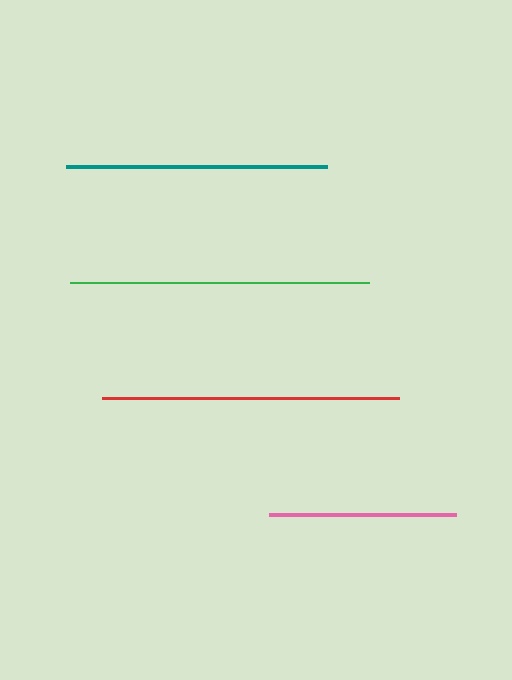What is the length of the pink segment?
The pink segment is approximately 186 pixels long.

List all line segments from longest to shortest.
From longest to shortest: green, red, teal, pink.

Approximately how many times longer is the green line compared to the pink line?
The green line is approximately 1.6 times the length of the pink line.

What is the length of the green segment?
The green segment is approximately 299 pixels long.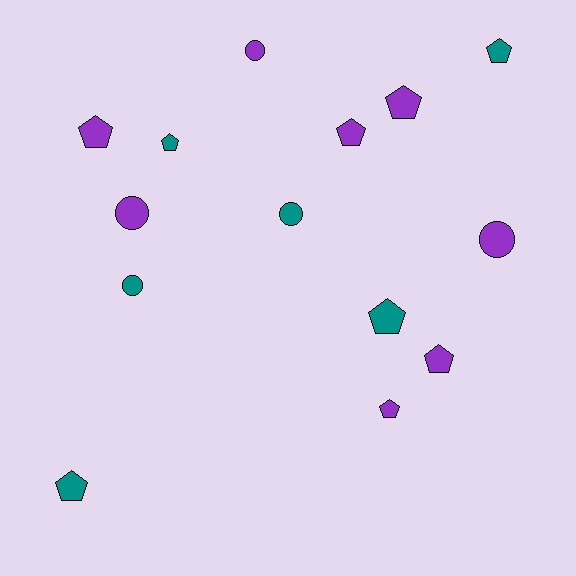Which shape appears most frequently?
Pentagon, with 9 objects.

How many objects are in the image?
There are 14 objects.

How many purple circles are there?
There are 3 purple circles.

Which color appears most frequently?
Purple, with 8 objects.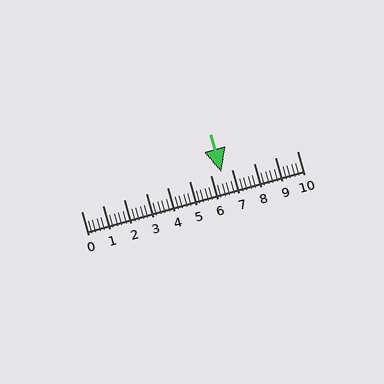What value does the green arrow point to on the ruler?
The green arrow points to approximately 6.5.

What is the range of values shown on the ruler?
The ruler shows values from 0 to 10.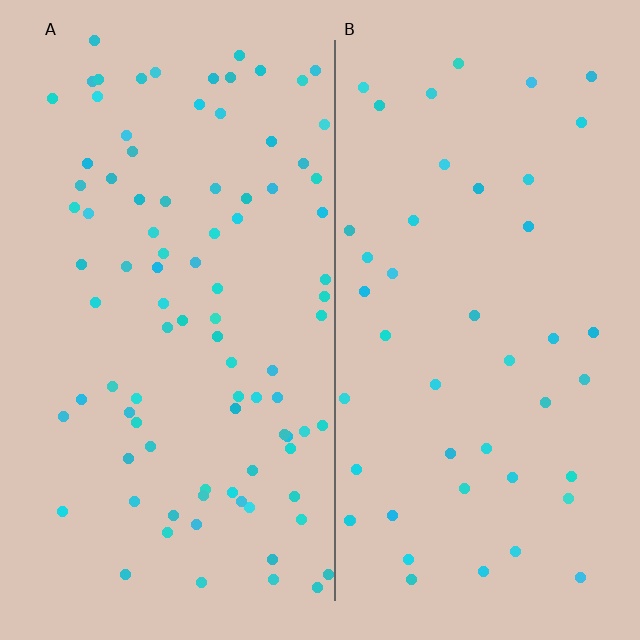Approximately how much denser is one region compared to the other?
Approximately 2.0× — region A over region B.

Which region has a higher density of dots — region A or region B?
A (the left).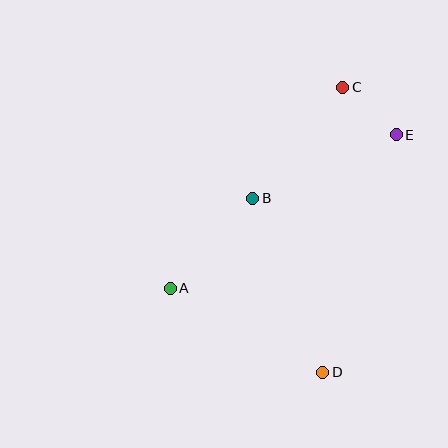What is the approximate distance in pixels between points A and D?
The distance between A and D is approximately 174 pixels.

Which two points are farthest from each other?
Points C and D are farthest from each other.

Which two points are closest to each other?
Points C and E are closest to each other.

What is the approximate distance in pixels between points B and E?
The distance between B and E is approximately 157 pixels.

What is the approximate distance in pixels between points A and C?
The distance between A and C is approximately 265 pixels.